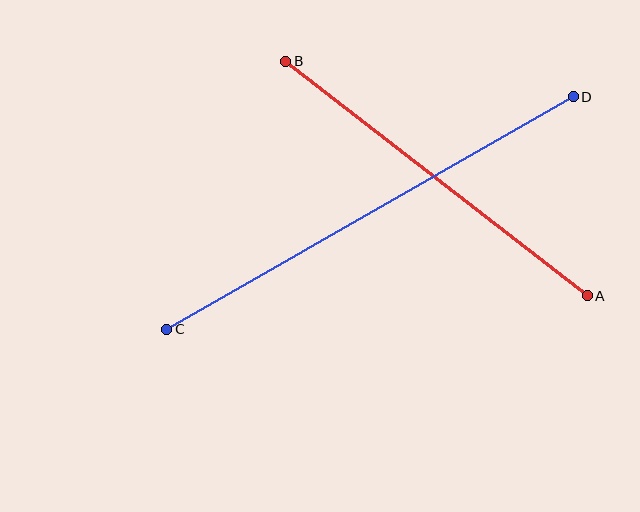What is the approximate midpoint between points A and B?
The midpoint is at approximately (437, 178) pixels.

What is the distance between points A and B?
The distance is approximately 382 pixels.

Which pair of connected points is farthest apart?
Points C and D are farthest apart.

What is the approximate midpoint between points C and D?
The midpoint is at approximately (370, 213) pixels.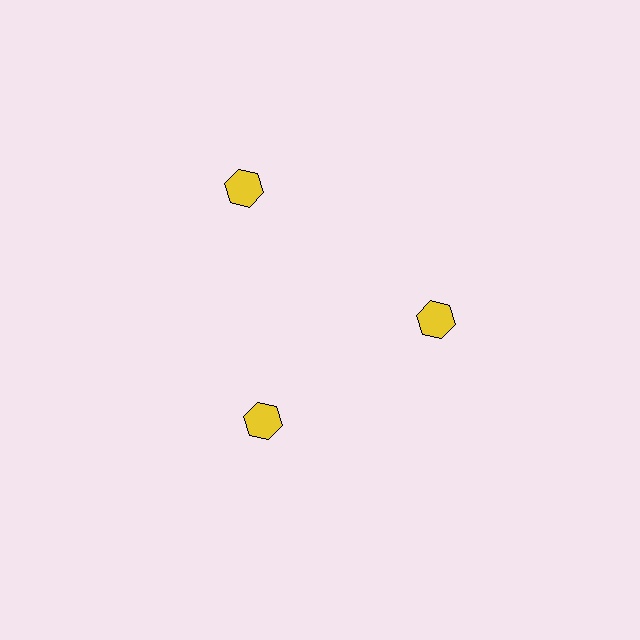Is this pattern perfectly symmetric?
No. The 3 yellow hexagons are arranged in a ring, but one element near the 11 o'clock position is pushed outward from the center, breaking the 3-fold rotational symmetry.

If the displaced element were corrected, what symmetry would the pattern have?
It would have 3-fold rotational symmetry — the pattern would map onto itself every 120 degrees.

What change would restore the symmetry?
The symmetry would be restored by moving it inward, back onto the ring so that all 3 hexagons sit at equal angles and equal distance from the center.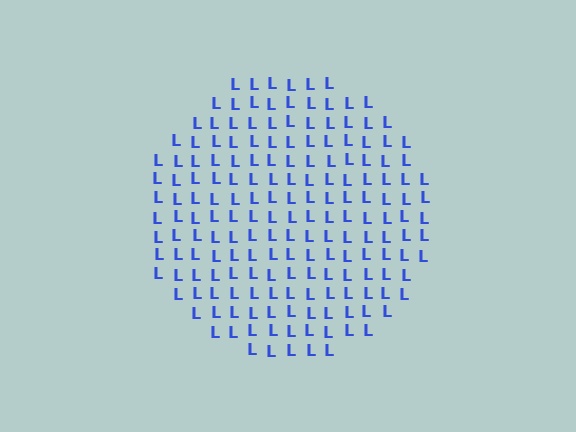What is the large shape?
The large shape is a circle.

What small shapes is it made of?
It is made of small letter L's.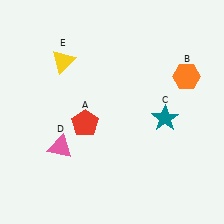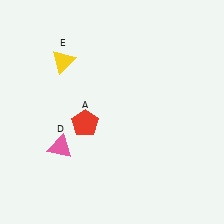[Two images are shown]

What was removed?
The teal star (C), the orange hexagon (B) were removed in Image 2.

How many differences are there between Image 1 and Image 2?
There are 2 differences between the two images.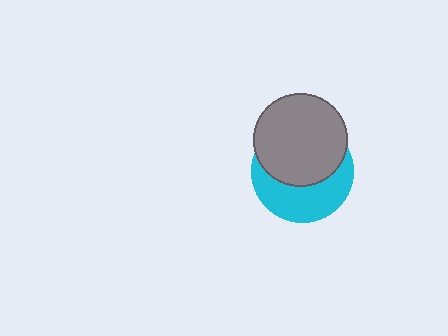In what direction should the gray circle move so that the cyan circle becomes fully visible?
The gray circle should move up. That is the shortest direction to clear the overlap and leave the cyan circle fully visible.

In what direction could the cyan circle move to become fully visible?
The cyan circle could move down. That would shift it out from behind the gray circle entirely.